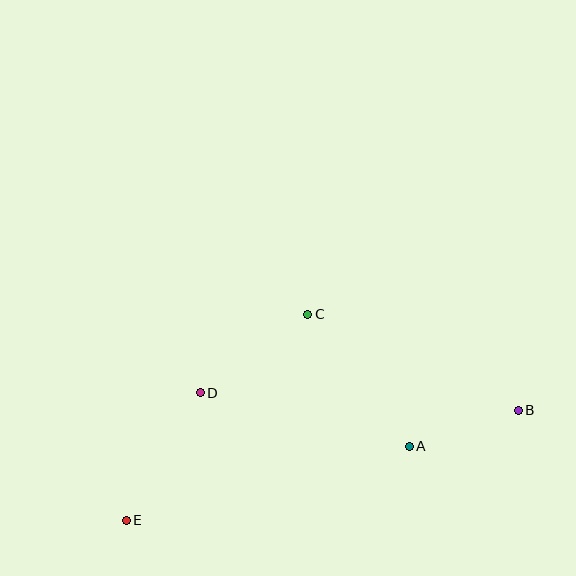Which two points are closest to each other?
Points A and B are closest to each other.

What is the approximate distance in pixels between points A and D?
The distance between A and D is approximately 216 pixels.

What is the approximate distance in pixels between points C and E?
The distance between C and E is approximately 274 pixels.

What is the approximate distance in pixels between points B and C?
The distance between B and C is approximately 232 pixels.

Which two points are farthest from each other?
Points B and E are farthest from each other.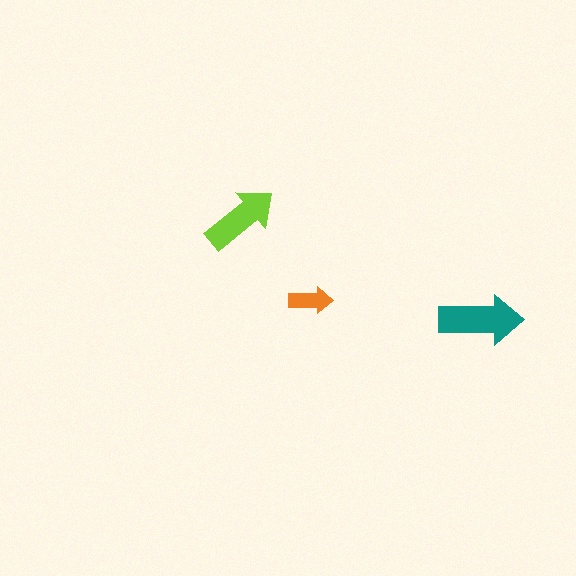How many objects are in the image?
There are 3 objects in the image.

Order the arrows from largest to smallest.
the teal one, the lime one, the orange one.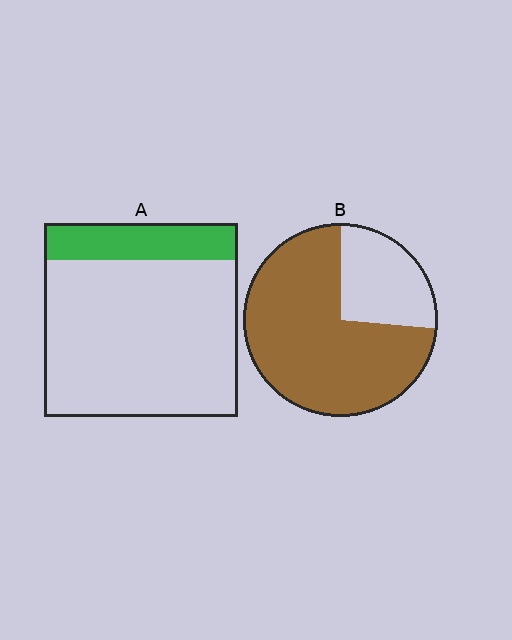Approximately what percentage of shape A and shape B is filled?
A is approximately 20% and B is approximately 75%.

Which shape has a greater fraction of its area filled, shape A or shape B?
Shape B.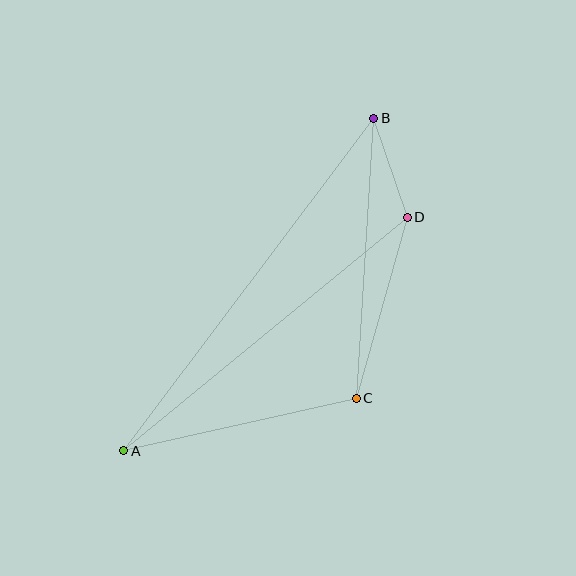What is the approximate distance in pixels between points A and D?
The distance between A and D is approximately 368 pixels.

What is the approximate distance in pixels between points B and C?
The distance between B and C is approximately 281 pixels.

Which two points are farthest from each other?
Points A and B are farthest from each other.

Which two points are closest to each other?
Points B and D are closest to each other.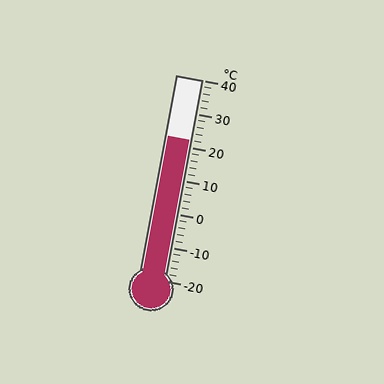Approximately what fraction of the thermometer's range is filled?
The thermometer is filled to approximately 70% of its range.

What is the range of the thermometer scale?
The thermometer scale ranges from -20°C to 40°C.